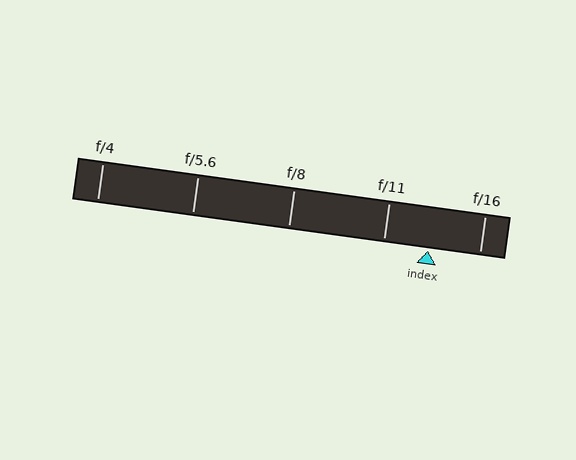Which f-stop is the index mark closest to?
The index mark is closest to f/11.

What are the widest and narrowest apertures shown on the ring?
The widest aperture shown is f/4 and the narrowest is f/16.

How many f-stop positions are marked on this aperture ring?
There are 5 f-stop positions marked.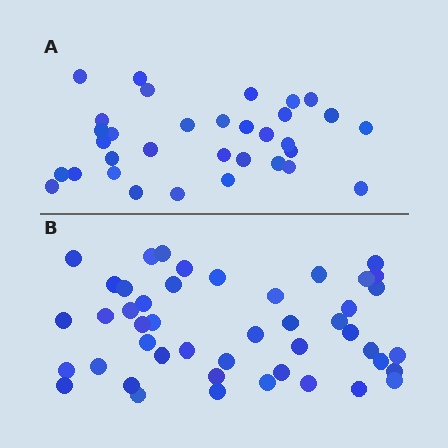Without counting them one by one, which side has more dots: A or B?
Region B (the bottom region) has more dots.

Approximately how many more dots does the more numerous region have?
Region B has approximately 15 more dots than region A.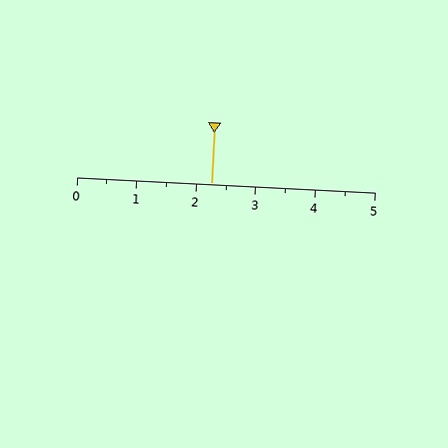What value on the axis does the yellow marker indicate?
The marker indicates approximately 2.2.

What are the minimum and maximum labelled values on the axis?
The axis runs from 0 to 5.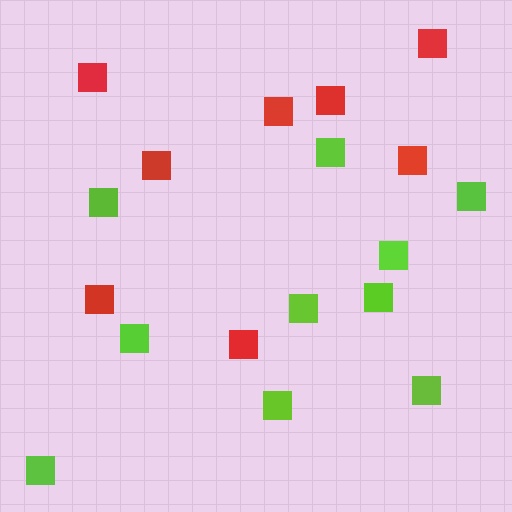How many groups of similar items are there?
There are 2 groups: one group of red squares (8) and one group of lime squares (10).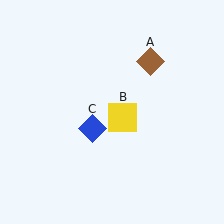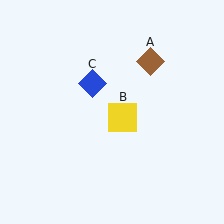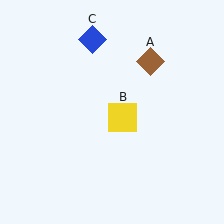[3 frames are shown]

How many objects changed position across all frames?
1 object changed position: blue diamond (object C).